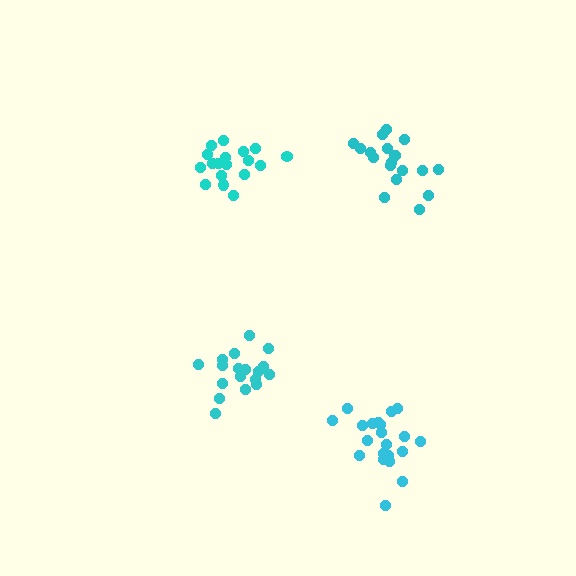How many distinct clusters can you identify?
There are 4 distinct clusters.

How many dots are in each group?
Group 1: 18 dots, Group 2: 18 dots, Group 3: 19 dots, Group 4: 21 dots (76 total).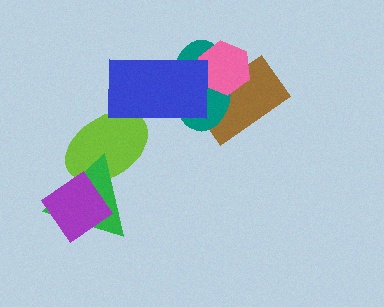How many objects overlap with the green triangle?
2 objects overlap with the green triangle.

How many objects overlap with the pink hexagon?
3 objects overlap with the pink hexagon.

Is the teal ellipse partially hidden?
Yes, it is partially covered by another shape.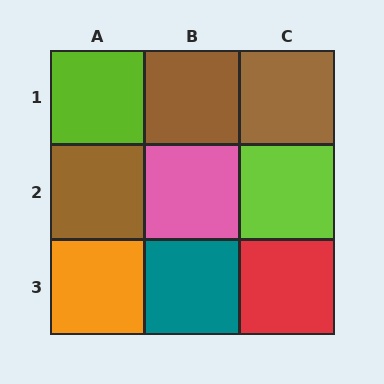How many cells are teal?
1 cell is teal.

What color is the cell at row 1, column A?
Lime.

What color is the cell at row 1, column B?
Brown.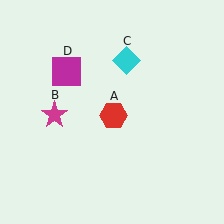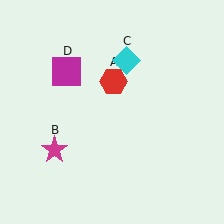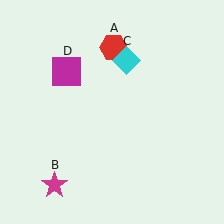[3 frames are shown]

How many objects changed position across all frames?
2 objects changed position: red hexagon (object A), magenta star (object B).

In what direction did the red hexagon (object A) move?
The red hexagon (object A) moved up.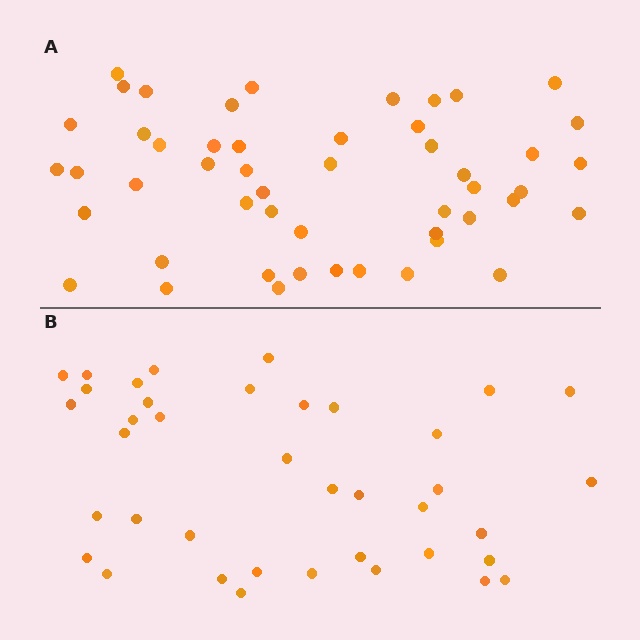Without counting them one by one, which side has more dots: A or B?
Region A (the top region) has more dots.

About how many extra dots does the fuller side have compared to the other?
Region A has roughly 12 or so more dots than region B.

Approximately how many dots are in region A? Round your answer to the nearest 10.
About 50 dots.